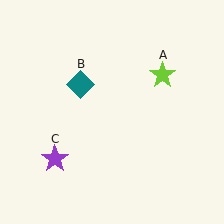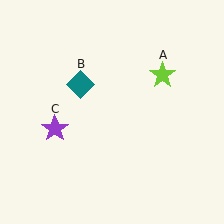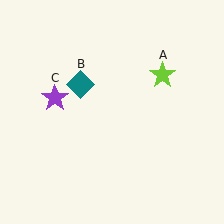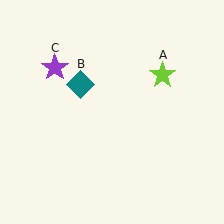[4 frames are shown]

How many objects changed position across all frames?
1 object changed position: purple star (object C).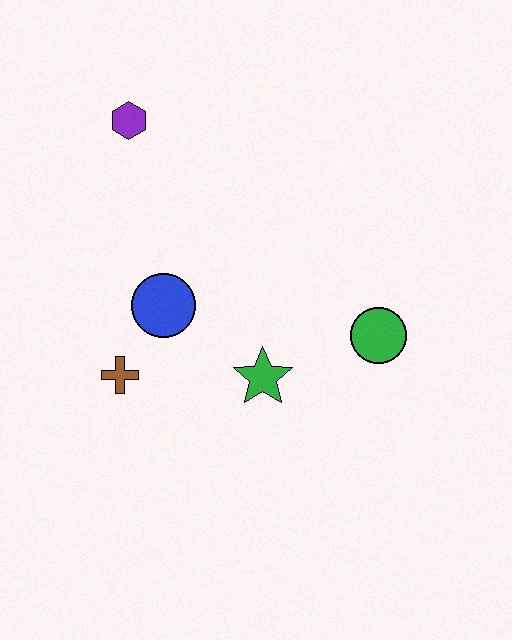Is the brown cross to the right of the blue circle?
No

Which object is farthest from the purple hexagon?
The green circle is farthest from the purple hexagon.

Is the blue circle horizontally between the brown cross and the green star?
Yes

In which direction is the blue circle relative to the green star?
The blue circle is to the left of the green star.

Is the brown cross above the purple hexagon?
No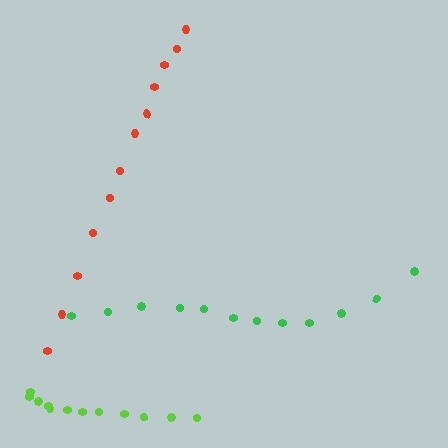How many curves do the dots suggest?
There are 3 distinct paths.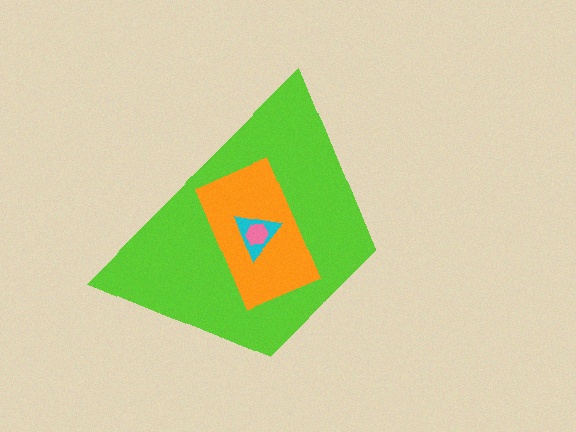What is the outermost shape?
The lime trapezoid.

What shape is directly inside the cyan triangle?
The pink hexagon.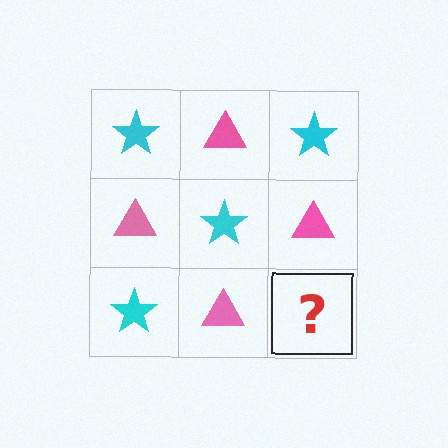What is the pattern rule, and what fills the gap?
The rule is that it alternates cyan star and pink triangle in a checkerboard pattern. The gap should be filled with a cyan star.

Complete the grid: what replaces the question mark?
The question mark should be replaced with a cyan star.